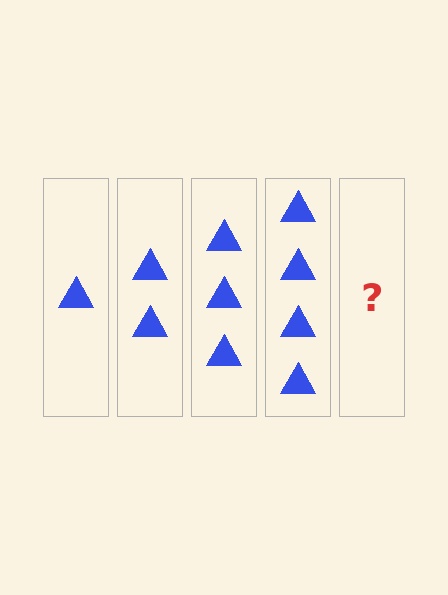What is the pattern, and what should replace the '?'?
The pattern is that each step adds one more triangle. The '?' should be 5 triangles.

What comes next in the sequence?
The next element should be 5 triangles.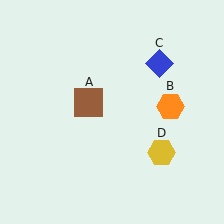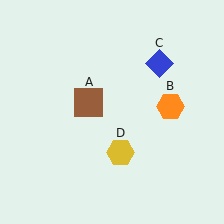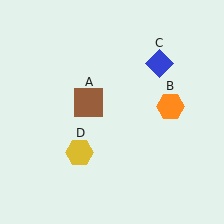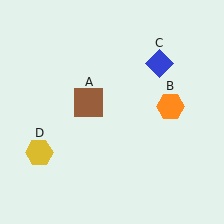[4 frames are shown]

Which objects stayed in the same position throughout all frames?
Brown square (object A) and orange hexagon (object B) and blue diamond (object C) remained stationary.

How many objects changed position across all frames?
1 object changed position: yellow hexagon (object D).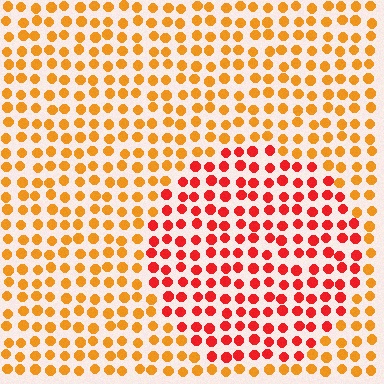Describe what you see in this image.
The image is filled with small orange elements in a uniform arrangement. A circle-shaped region is visible where the elements are tinted to a slightly different hue, forming a subtle color boundary.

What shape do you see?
I see a circle.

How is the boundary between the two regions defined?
The boundary is defined purely by a slight shift in hue (about 37 degrees). Spacing, size, and orientation are identical on both sides.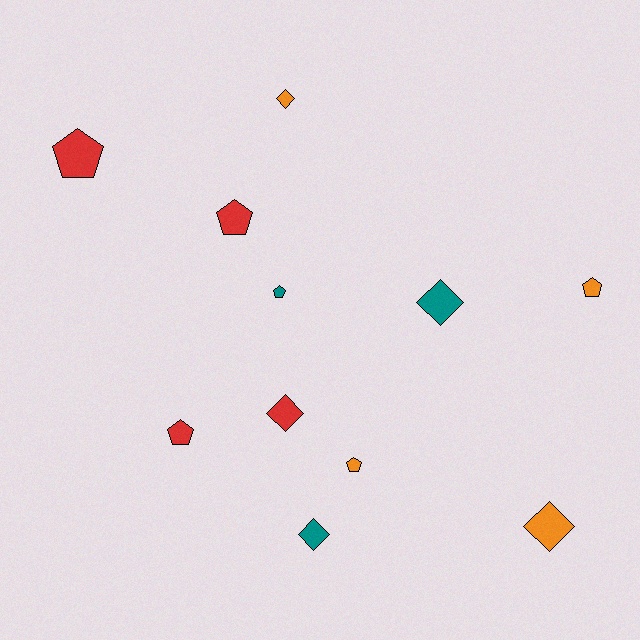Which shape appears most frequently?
Pentagon, with 6 objects.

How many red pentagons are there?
There are 3 red pentagons.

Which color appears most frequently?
Orange, with 4 objects.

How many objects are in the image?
There are 11 objects.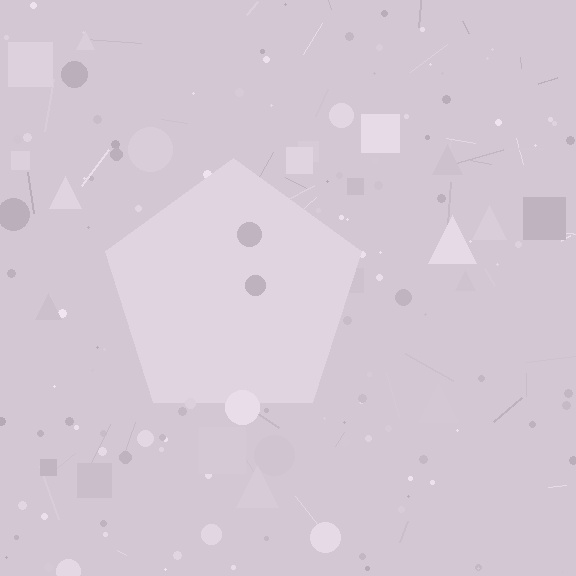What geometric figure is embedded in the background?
A pentagon is embedded in the background.